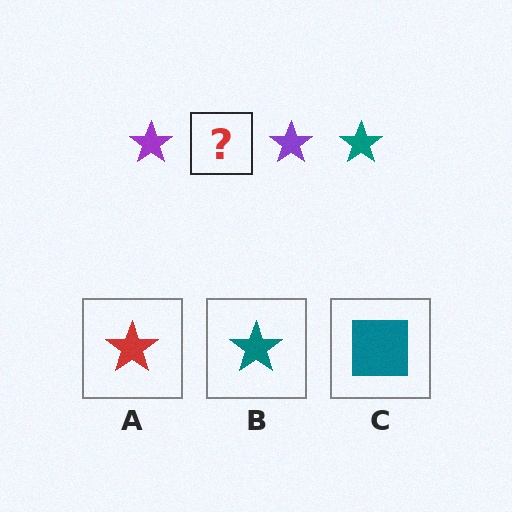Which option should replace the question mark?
Option B.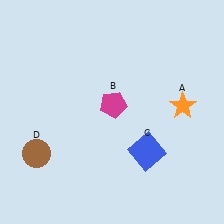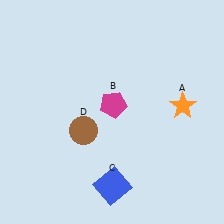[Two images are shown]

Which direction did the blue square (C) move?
The blue square (C) moved down.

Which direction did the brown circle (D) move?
The brown circle (D) moved right.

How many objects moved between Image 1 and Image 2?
2 objects moved between the two images.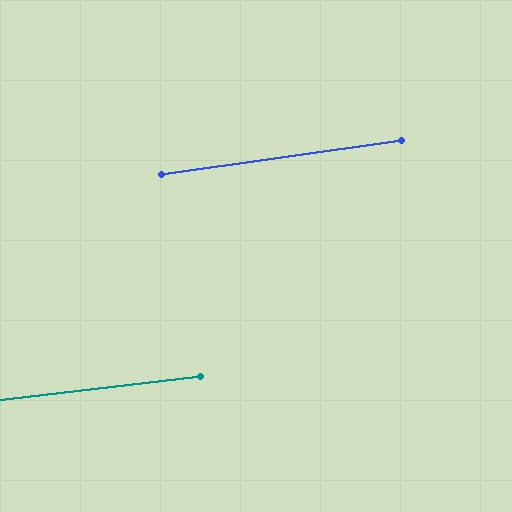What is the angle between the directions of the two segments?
Approximately 1 degree.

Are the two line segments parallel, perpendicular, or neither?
Parallel — their directions differ by only 1.4°.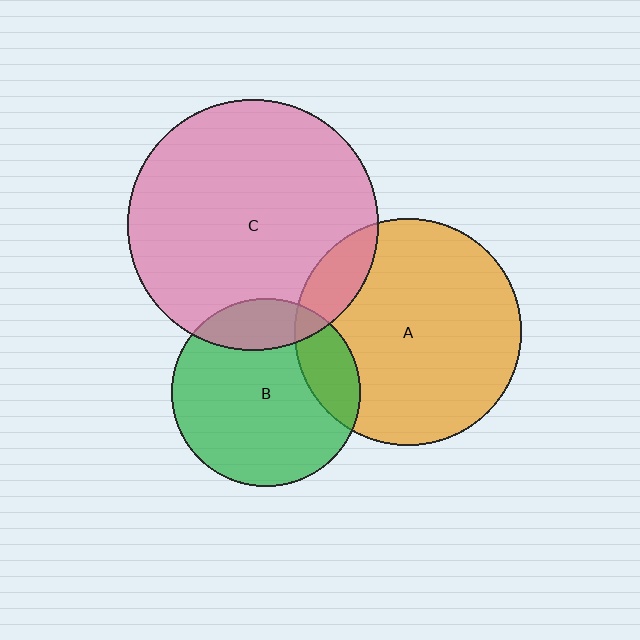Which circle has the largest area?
Circle C (pink).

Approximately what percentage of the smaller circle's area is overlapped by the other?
Approximately 20%.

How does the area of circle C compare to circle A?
Approximately 1.2 times.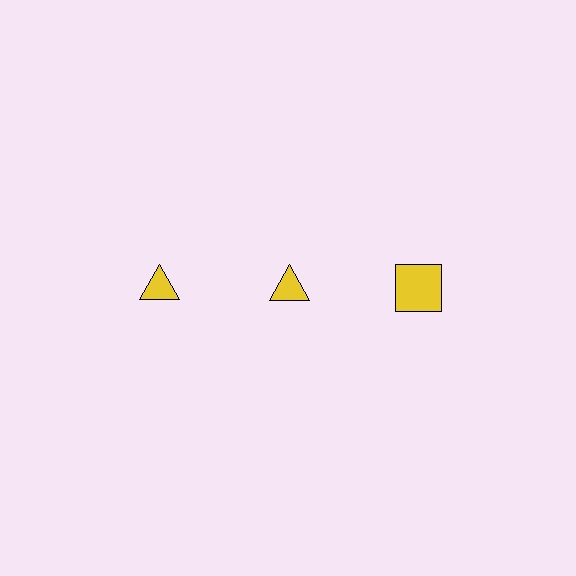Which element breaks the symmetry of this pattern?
The yellow square in the top row, center column breaks the symmetry. All other shapes are yellow triangles.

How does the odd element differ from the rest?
It has a different shape: square instead of triangle.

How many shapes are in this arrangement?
There are 3 shapes arranged in a grid pattern.